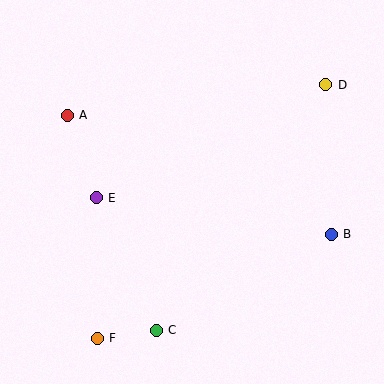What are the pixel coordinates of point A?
Point A is at (67, 115).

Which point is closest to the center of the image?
Point E at (96, 198) is closest to the center.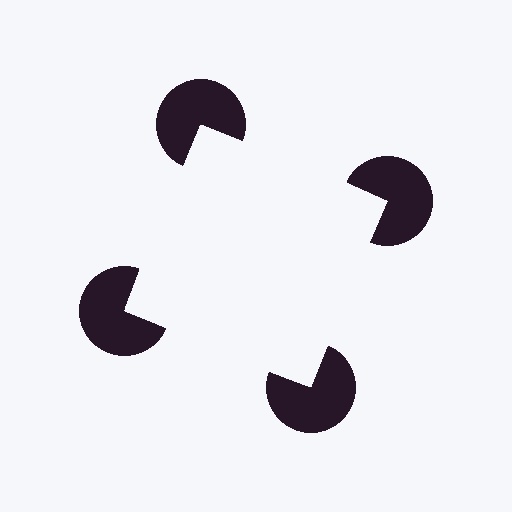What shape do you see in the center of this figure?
An illusory square — its edges are inferred from the aligned wedge cuts in the pac-man discs, not physically drawn.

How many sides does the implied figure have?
4 sides.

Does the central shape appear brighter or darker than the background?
It typically appears slightly brighter than the background, even though no actual brightness change is drawn.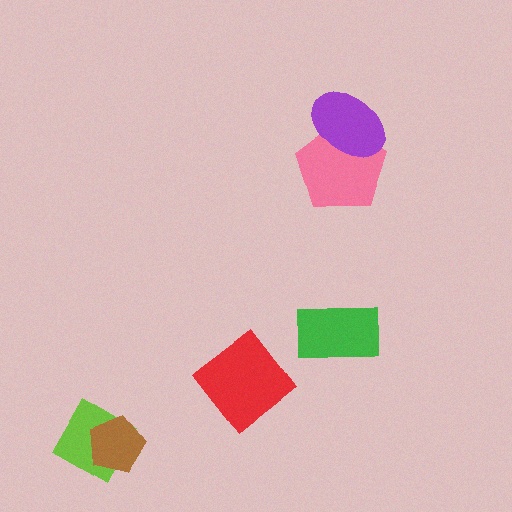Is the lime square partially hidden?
Yes, it is partially covered by another shape.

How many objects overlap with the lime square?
1 object overlaps with the lime square.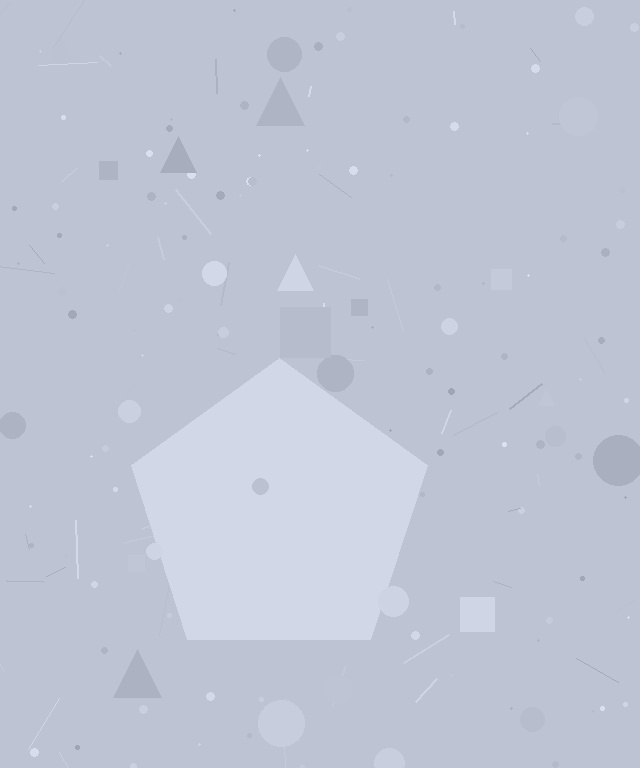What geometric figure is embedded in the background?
A pentagon is embedded in the background.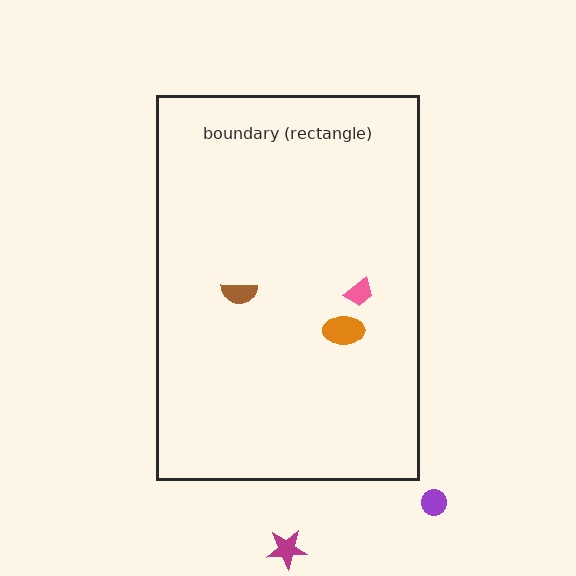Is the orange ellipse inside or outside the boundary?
Inside.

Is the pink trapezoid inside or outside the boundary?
Inside.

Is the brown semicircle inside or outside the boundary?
Inside.